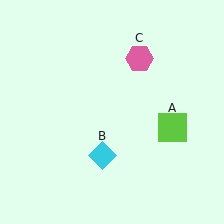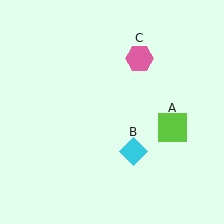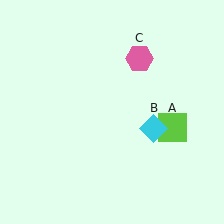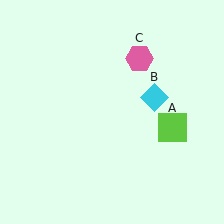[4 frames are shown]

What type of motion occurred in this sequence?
The cyan diamond (object B) rotated counterclockwise around the center of the scene.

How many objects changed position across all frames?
1 object changed position: cyan diamond (object B).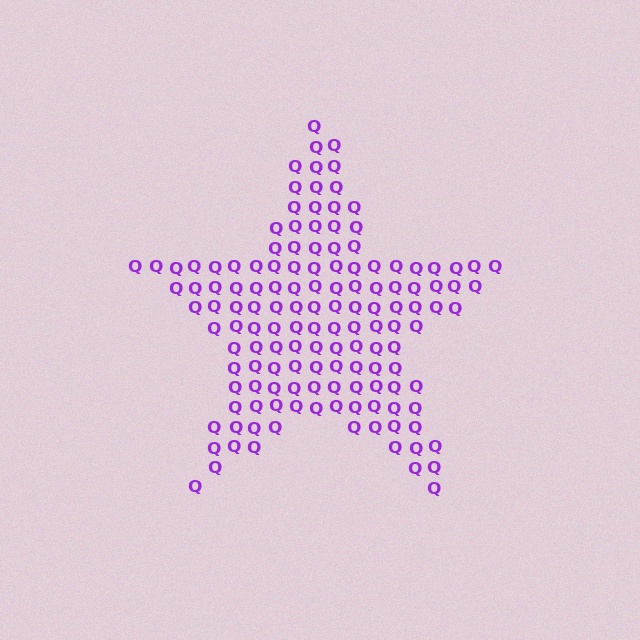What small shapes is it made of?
It is made of small letter Q's.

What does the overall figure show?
The overall figure shows a star.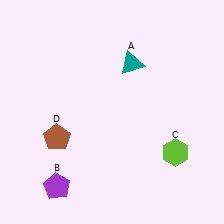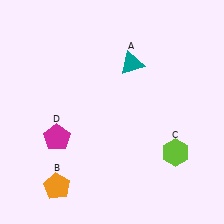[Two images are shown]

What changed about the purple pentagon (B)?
In Image 1, B is purple. In Image 2, it changed to orange.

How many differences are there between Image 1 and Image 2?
There are 2 differences between the two images.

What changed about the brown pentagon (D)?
In Image 1, D is brown. In Image 2, it changed to magenta.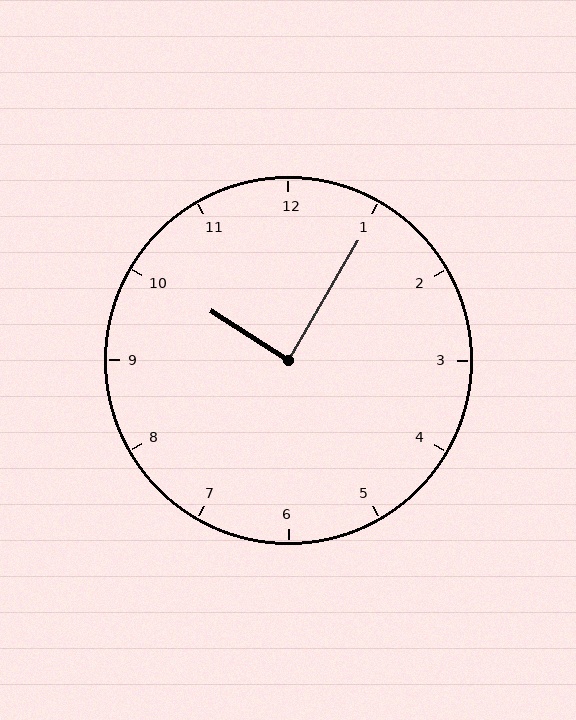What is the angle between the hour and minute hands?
Approximately 88 degrees.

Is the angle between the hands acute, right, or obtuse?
It is right.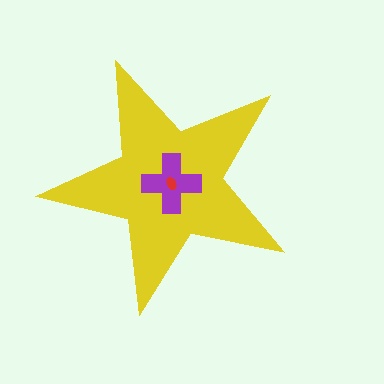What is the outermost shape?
The yellow star.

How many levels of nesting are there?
3.